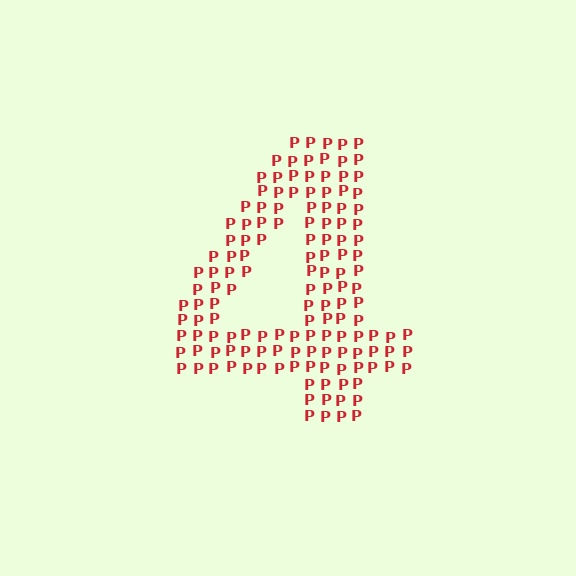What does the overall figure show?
The overall figure shows the digit 4.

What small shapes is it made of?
It is made of small letter P's.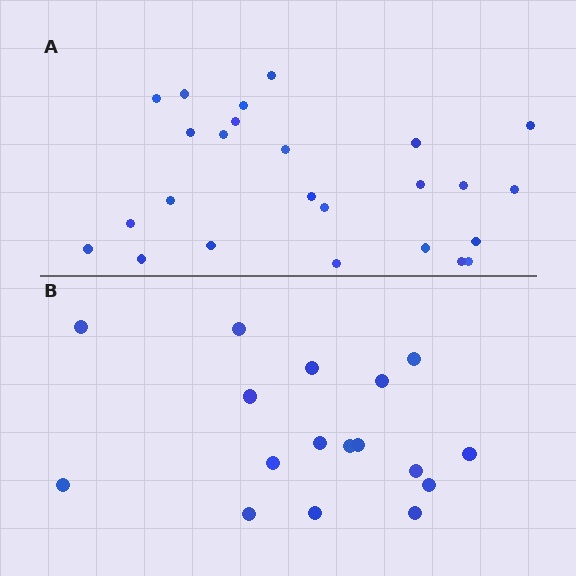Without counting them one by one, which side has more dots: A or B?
Region A (the top region) has more dots.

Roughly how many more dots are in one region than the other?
Region A has roughly 8 or so more dots than region B.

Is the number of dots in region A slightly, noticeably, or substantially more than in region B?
Region A has substantially more. The ratio is roughly 1.5 to 1.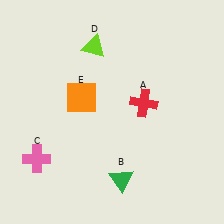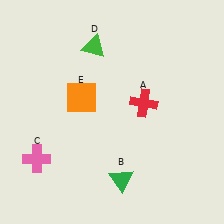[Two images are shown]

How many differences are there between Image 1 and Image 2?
There is 1 difference between the two images.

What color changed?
The triangle (D) changed from lime in Image 1 to green in Image 2.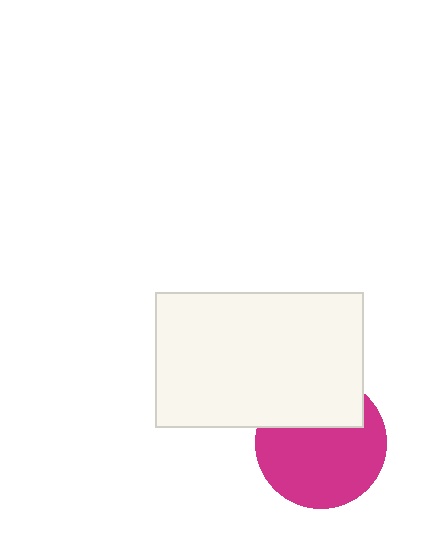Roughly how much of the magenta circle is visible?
Most of it is visible (roughly 68%).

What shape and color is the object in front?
The object in front is a white rectangle.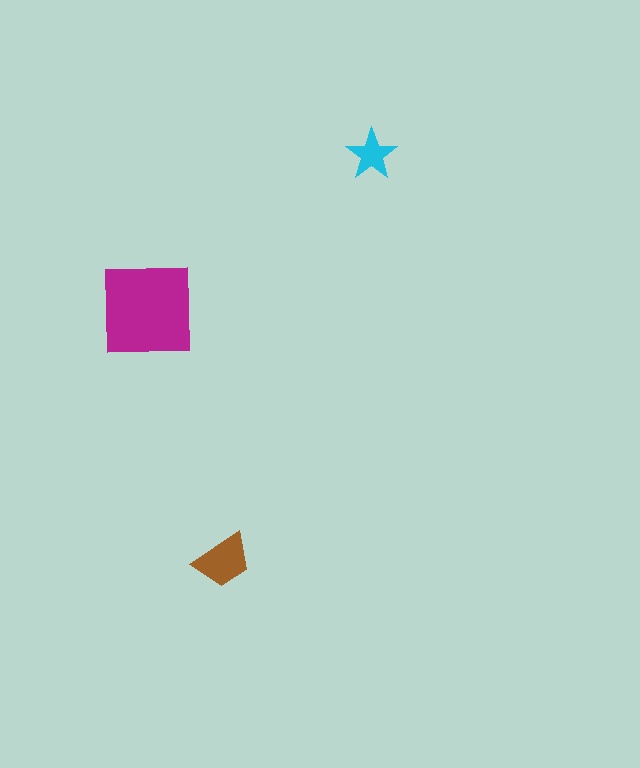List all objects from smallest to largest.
The cyan star, the brown trapezoid, the magenta square.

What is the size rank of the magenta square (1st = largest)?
1st.